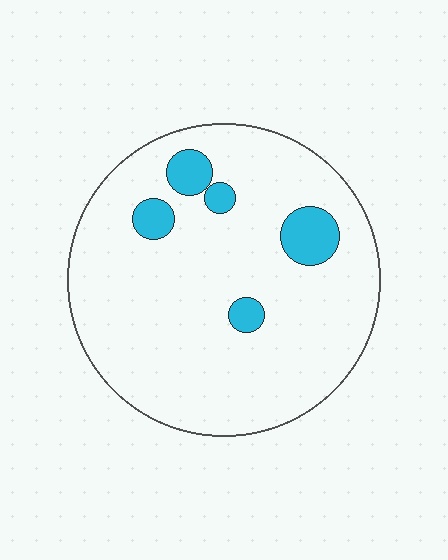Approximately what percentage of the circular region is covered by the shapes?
Approximately 10%.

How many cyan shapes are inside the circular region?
5.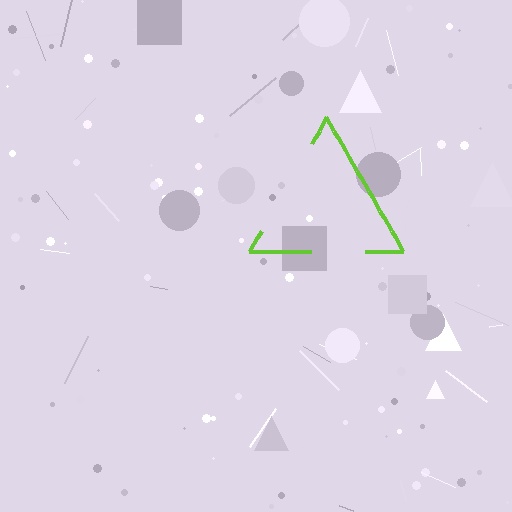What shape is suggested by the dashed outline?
The dashed outline suggests a triangle.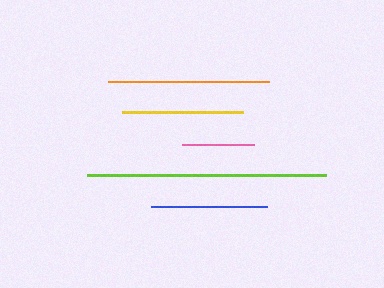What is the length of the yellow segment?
The yellow segment is approximately 121 pixels long.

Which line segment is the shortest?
The pink line is the shortest at approximately 72 pixels.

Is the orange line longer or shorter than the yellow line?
The orange line is longer than the yellow line.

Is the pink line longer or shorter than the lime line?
The lime line is longer than the pink line.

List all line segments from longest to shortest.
From longest to shortest: lime, orange, yellow, blue, pink.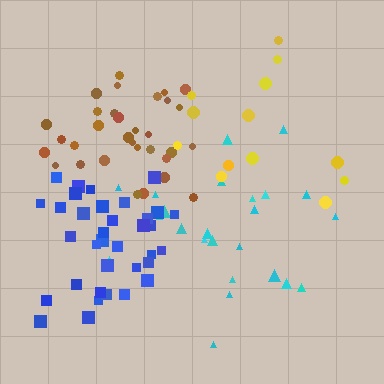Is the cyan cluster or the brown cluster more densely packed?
Brown.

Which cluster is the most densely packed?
Blue.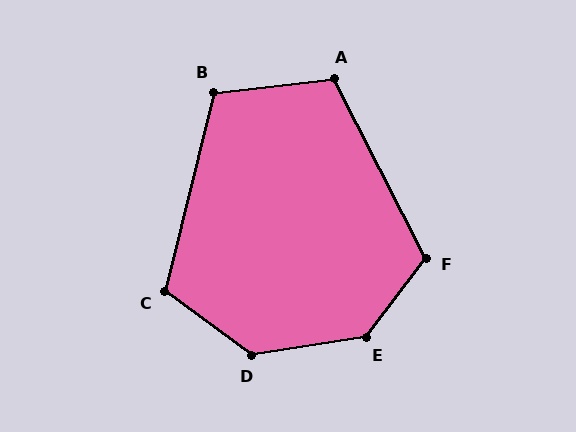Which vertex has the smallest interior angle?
B, at approximately 110 degrees.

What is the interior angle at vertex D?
Approximately 135 degrees (obtuse).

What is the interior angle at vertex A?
Approximately 111 degrees (obtuse).